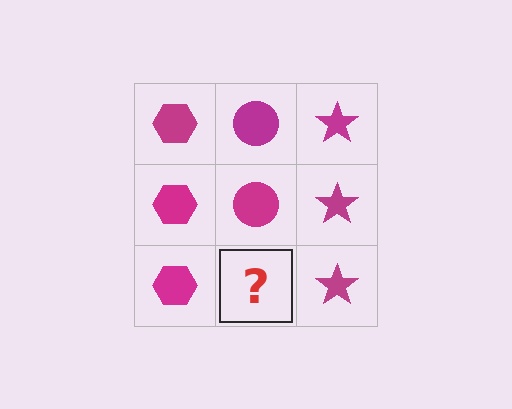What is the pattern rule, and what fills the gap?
The rule is that each column has a consistent shape. The gap should be filled with a magenta circle.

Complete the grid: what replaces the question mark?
The question mark should be replaced with a magenta circle.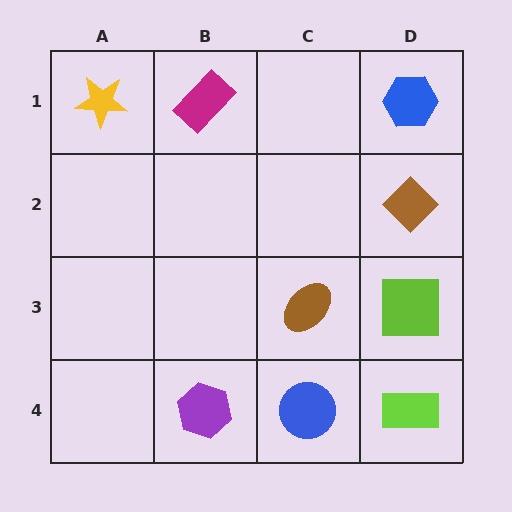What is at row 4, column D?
A lime rectangle.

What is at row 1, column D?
A blue hexagon.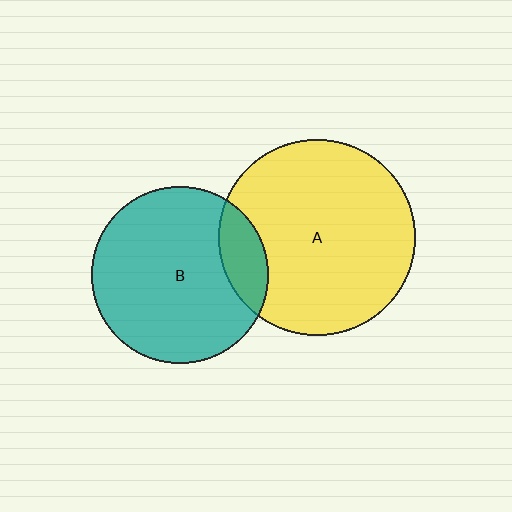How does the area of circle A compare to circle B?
Approximately 1.2 times.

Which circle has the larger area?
Circle A (yellow).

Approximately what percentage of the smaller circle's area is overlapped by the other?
Approximately 15%.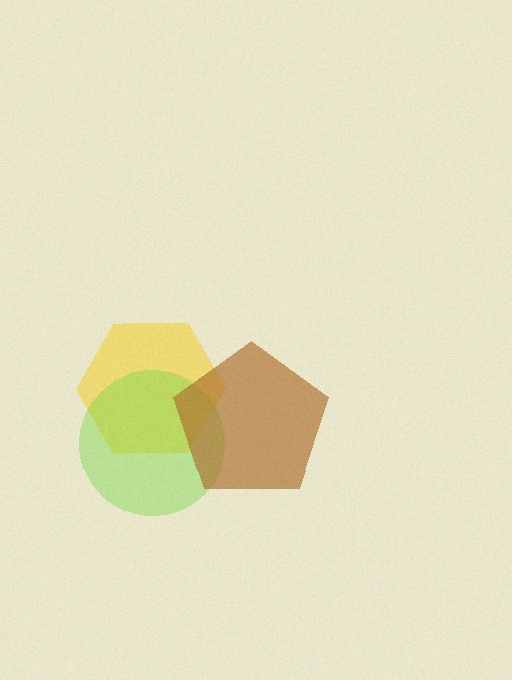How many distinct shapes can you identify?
There are 3 distinct shapes: a yellow hexagon, a lime circle, a brown pentagon.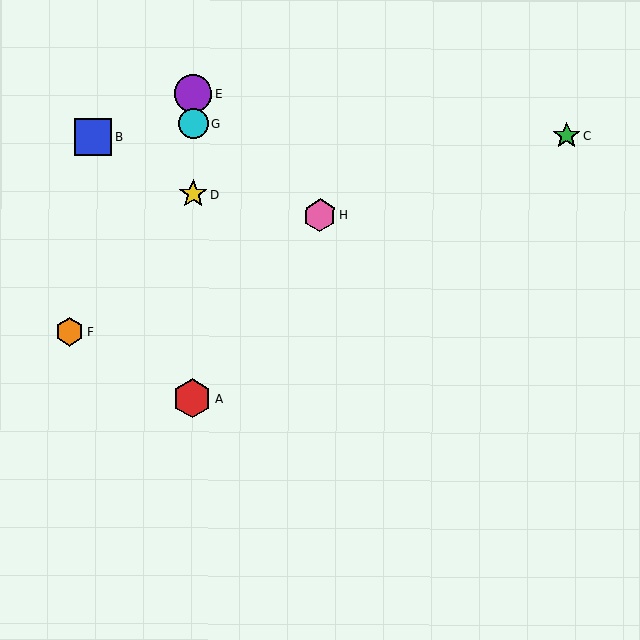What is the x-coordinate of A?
Object A is at x≈192.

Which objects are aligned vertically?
Objects A, D, E, G are aligned vertically.